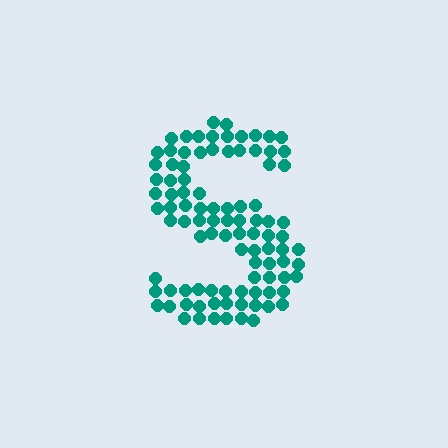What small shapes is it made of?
It is made of small circles.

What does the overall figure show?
The overall figure shows the letter S.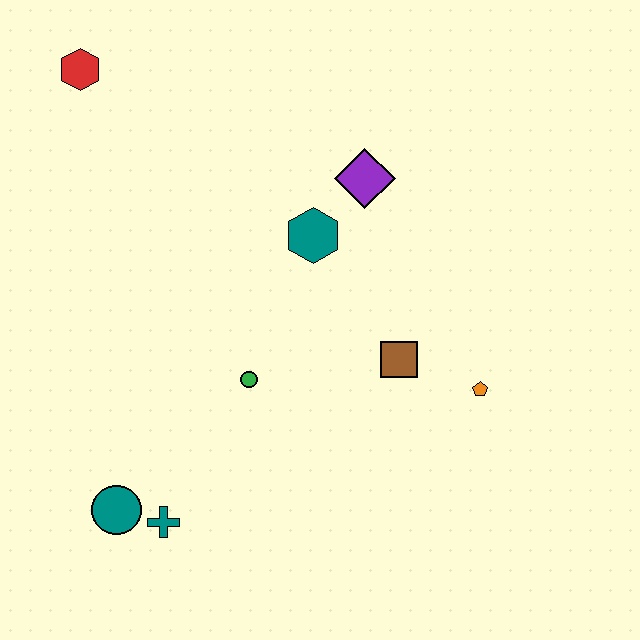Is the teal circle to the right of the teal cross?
No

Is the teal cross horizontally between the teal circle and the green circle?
Yes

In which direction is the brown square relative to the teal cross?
The brown square is to the right of the teal cross.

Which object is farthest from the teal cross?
The red hexagon is farthest from the teal cross.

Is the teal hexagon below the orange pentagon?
No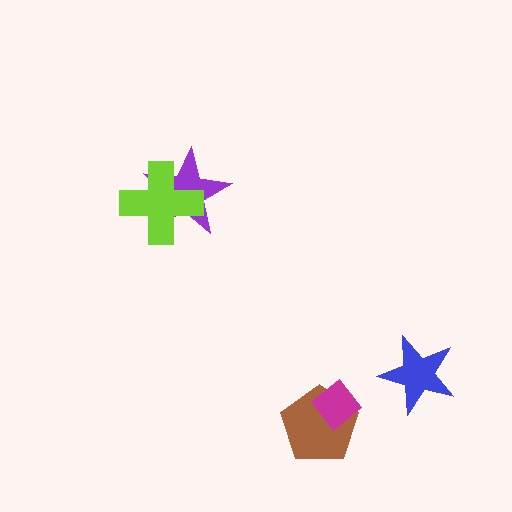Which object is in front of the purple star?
The lime cross is in front of the purple star.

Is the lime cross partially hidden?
No, no other shape covers it.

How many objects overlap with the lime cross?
1 object overlaps with the lime cross.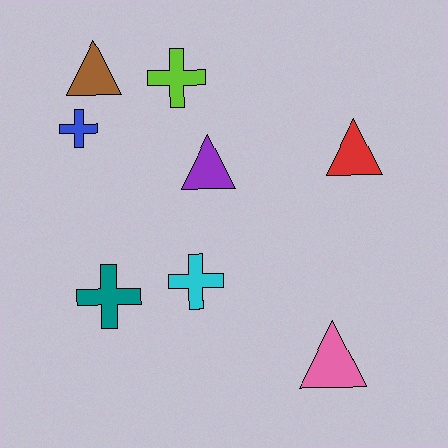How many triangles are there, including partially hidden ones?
There are 4 triangles.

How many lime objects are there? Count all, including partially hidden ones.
There is 1 lime object.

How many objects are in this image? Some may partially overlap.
There are 8 objects.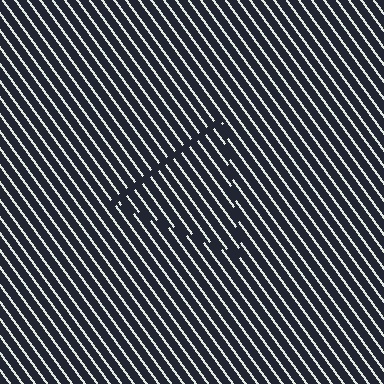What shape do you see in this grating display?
An illusory triangle. The interior of the shape contains the same grating, shifted by half a period — the contour is defined by the phase discontinuity where line-ends from the inner and outer gratings abut.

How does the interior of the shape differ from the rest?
The interior of the shape contains the same grating, shifted by half a period — the contour is defined by the phase discontinuity where line-ends from the inner and outer gratings abut.